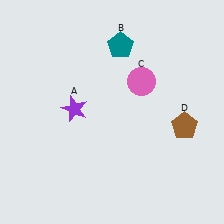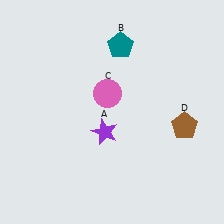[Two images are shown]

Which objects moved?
The objects that moved are: the purple star (A), the pink circle (C).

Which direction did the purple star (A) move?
The purple star (A) moved right.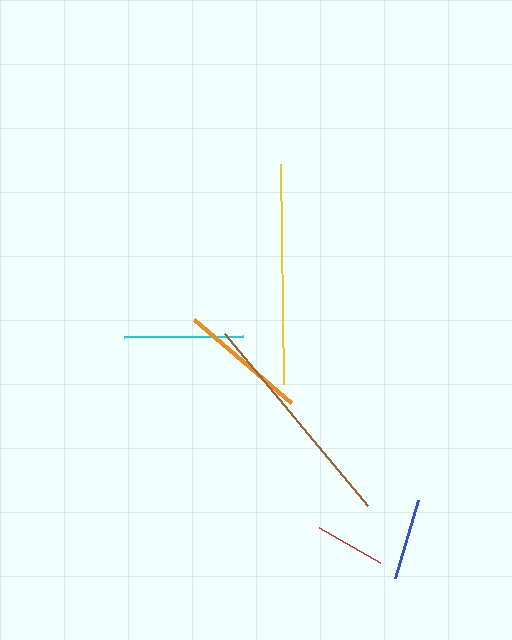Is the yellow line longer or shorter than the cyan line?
The yellow line is longer than the cyan line.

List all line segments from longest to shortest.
From longest to shortest: brown, yellow, orange, cyan, blue, red.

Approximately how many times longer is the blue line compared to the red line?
The blue line is approximately 1.2 times the length of the red line.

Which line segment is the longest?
The brown line is the longest at approximately 224 pixels.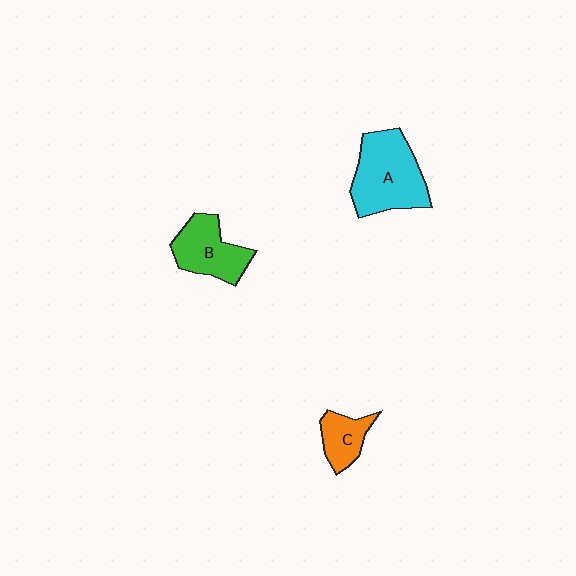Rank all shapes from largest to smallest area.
From largest to smallest: A (cyan), B (green), C (orange).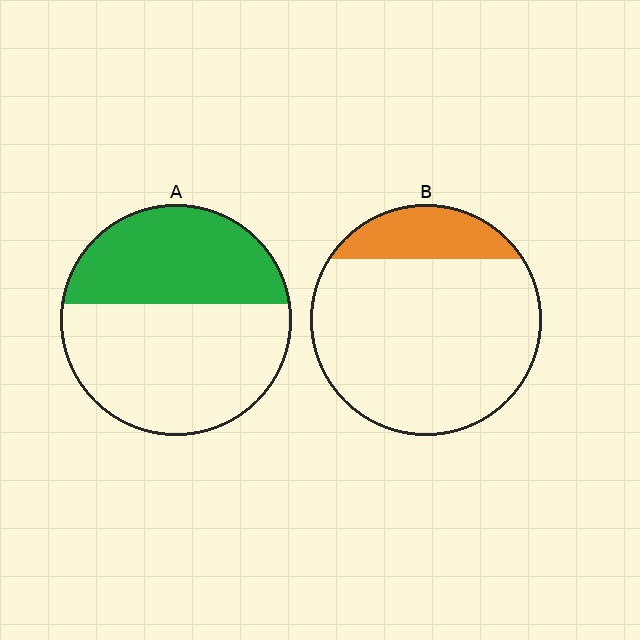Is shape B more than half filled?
No.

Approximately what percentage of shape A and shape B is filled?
A is approximately 40% and B is approximately 20%.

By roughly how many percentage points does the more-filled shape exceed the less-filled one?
By roughly 25 percentage points (A over B).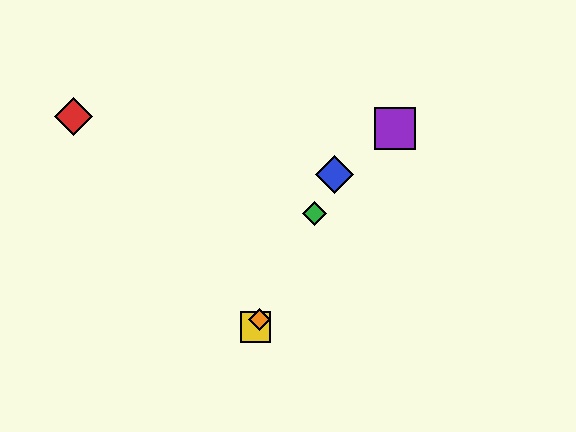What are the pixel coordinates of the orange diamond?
The orange diamond is at (259, 320).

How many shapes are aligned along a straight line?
4 shapes (the blue diamond, the green diamond, the yellow square, the orange diamond) are aligned along a straight line.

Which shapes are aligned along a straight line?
The blue diamond, the green diamond, the yellow square, the orange diamond are aligned along a straight line.